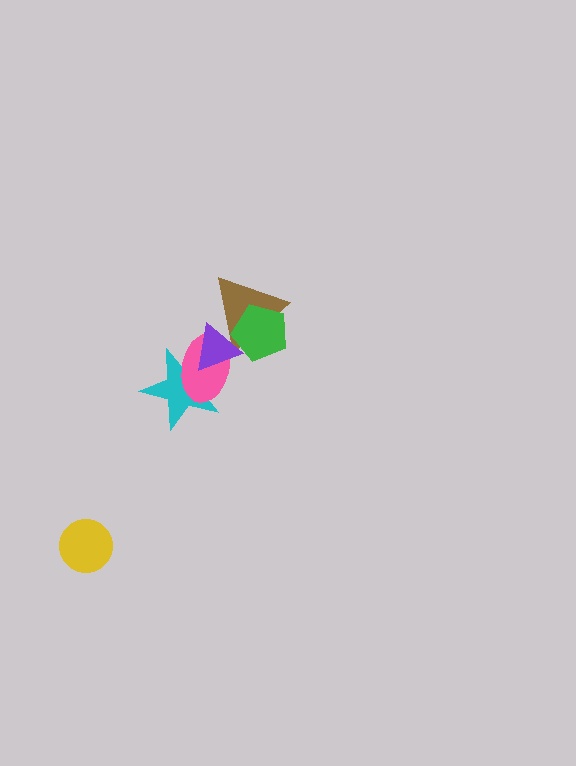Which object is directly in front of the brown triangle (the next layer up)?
The purple triangle is directly in front of the brown triangle.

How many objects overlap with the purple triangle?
4 objects overlap with the purple triangle.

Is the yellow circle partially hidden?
No, no other shape covers it.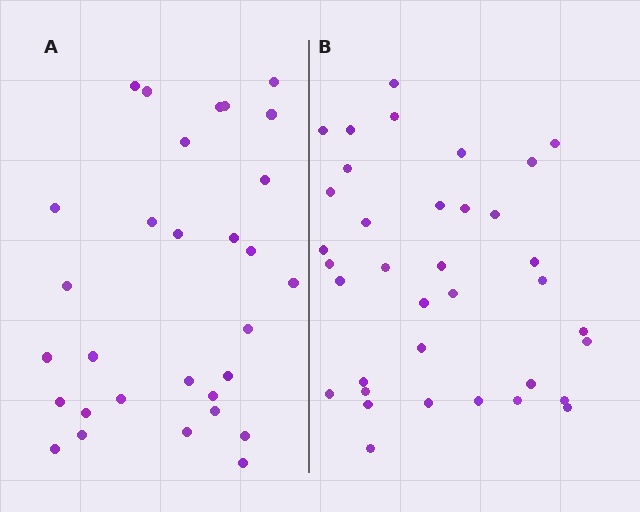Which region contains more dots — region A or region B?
Region B (the right region) has more dots.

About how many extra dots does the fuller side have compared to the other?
Region B has about 6 more dots than region A.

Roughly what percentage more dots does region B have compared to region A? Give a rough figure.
About 20% more.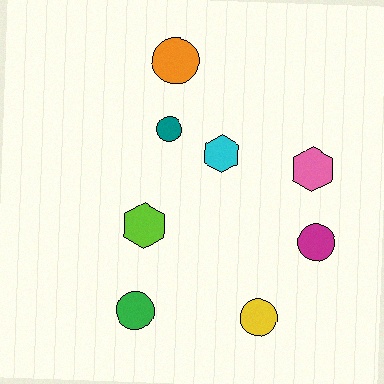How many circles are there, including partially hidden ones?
There are 5 circles.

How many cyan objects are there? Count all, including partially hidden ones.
There is 1 cyan object.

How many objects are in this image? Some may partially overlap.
There are 8 objects.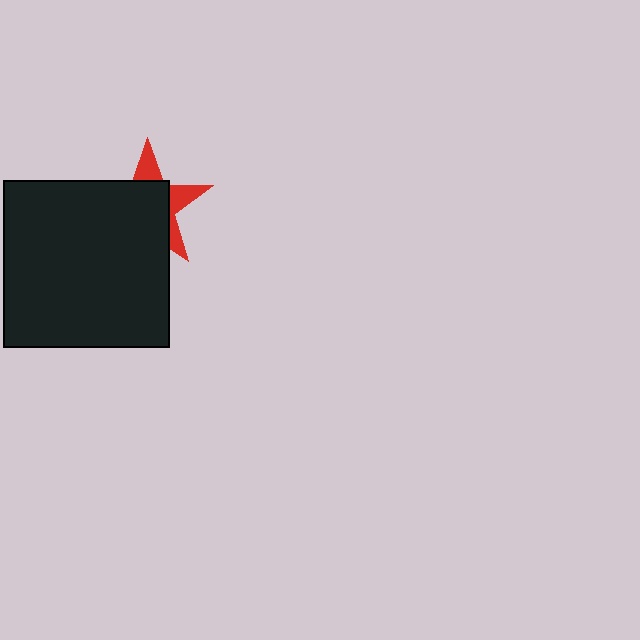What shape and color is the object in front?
The object in front is a black square.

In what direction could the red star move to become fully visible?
The red star could move toward the upper-right. That would shift it out from behind the black square entirely.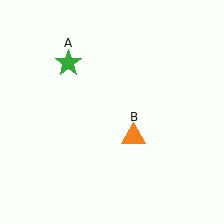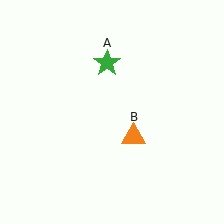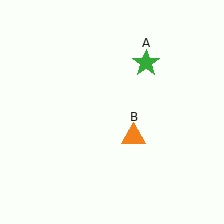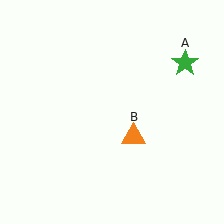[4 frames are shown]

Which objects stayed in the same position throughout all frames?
Orange triangle (object B) remained stationary.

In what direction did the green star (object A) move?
The green star (object A) moved right.